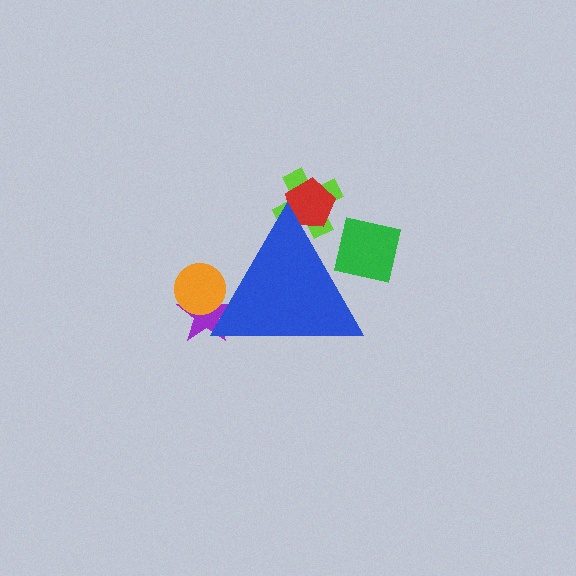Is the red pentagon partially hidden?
Yes, the red pentagon is partially hidden behind the blue triangle.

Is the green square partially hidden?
Yes, the green square is partially hidden behind the blue triangle.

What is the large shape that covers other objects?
A blue triangle.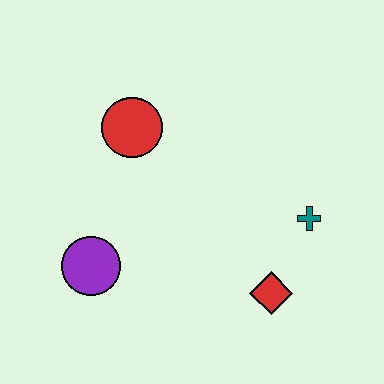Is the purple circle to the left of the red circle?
Yes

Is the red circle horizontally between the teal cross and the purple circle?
Yes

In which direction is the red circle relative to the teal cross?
The red circle is to the left of the teal cross.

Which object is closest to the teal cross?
The red diamond is closest to the teal cross.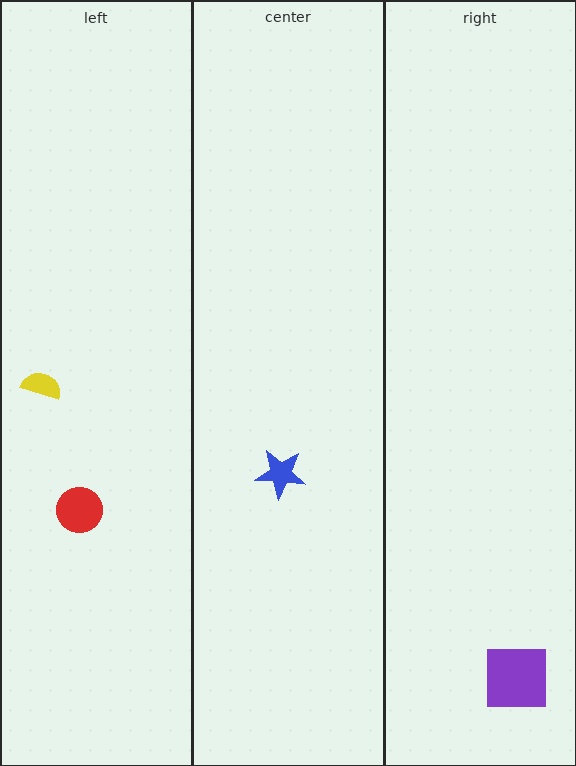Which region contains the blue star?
The center region.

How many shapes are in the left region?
2.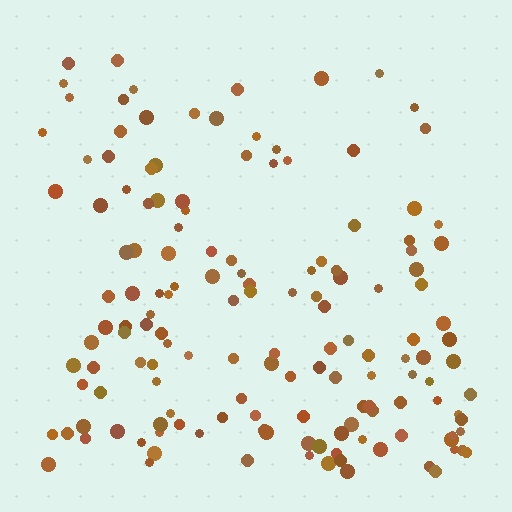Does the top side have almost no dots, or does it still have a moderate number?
Still a moderate number, just noticeably fewer than the bottom.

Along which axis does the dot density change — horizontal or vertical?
Vertical.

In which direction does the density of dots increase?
From top to bottom, with the bottom side densest.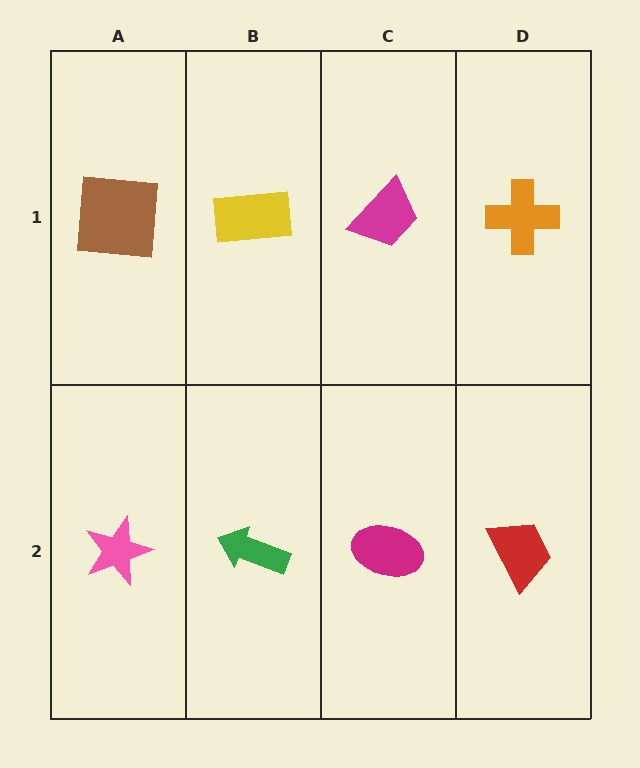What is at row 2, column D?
A red trapezoid.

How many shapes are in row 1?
4 shapes.